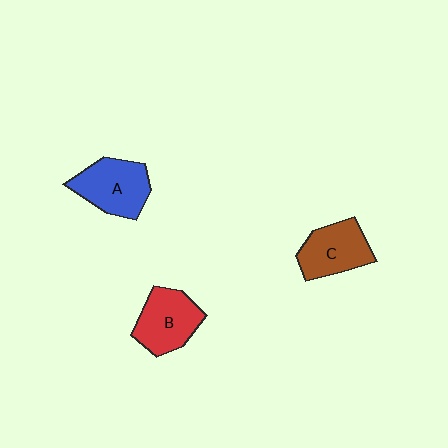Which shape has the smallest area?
Shape C (brown).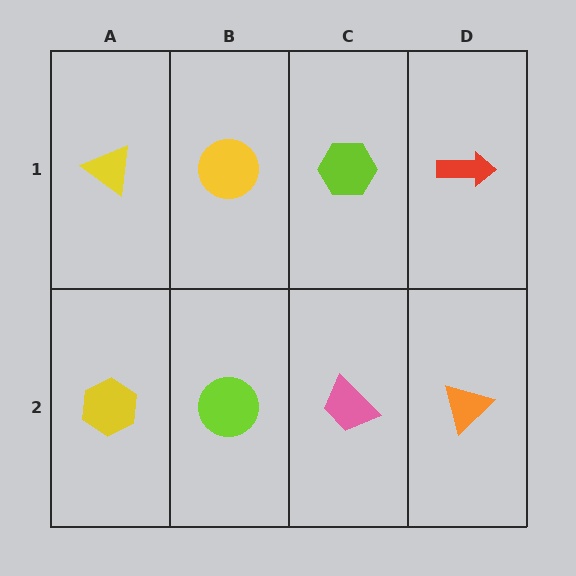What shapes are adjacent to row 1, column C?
A pink trapezoid (row 2, column C), a yellow circle (row 1, column B), a red arrow (row 1, column D).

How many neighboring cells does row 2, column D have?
2.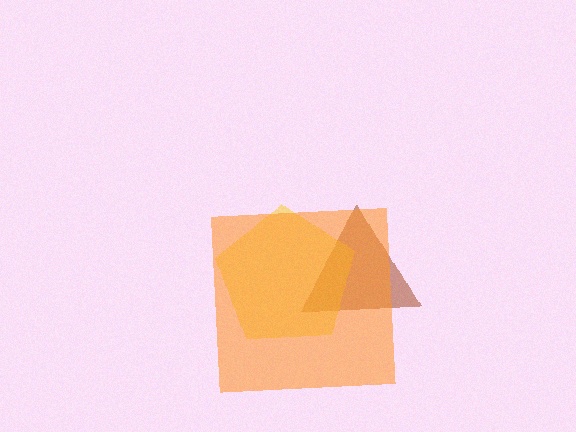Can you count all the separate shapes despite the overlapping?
Yes, there are 3 separate shapes.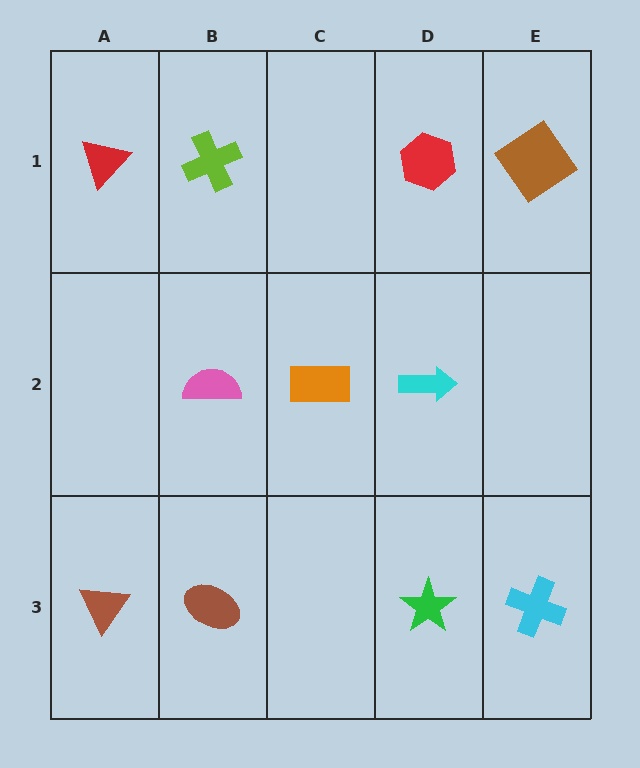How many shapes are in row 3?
4 shapes.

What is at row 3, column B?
A brown ellipse.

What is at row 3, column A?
A brown triangle.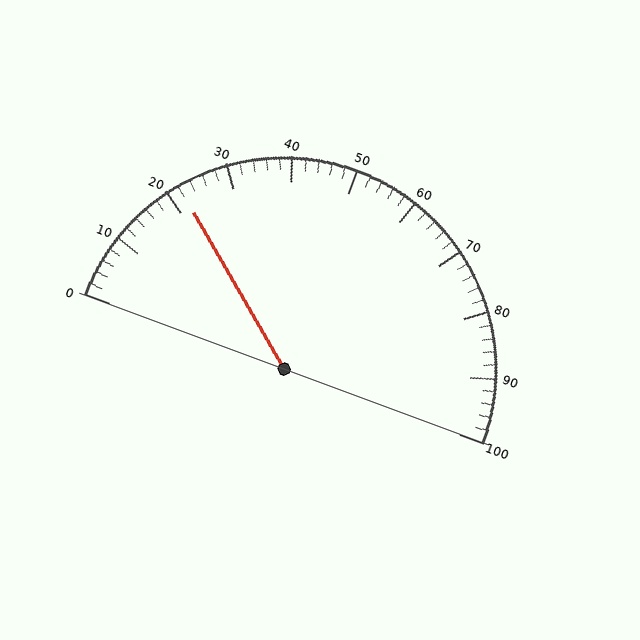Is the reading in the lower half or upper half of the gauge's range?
The reading is in the lower half of the range (0 to 100).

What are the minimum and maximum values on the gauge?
The gauge ranges from 0 to 100.